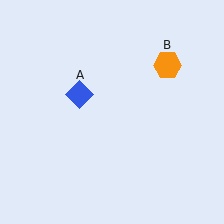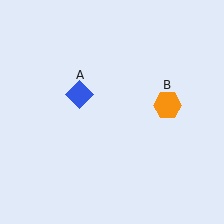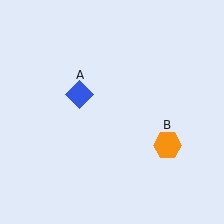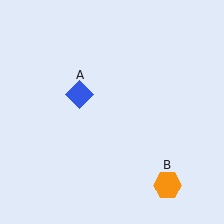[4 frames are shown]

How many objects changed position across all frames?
1 object changed position: orange hexagon (object B).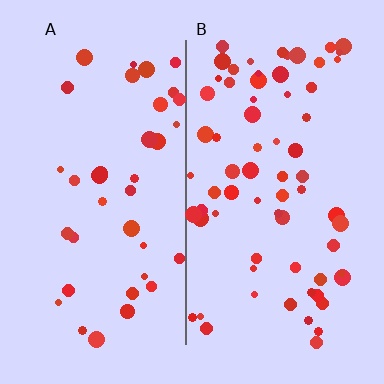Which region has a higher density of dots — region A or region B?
B (the right).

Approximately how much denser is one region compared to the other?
Approximately 1.9× — region B over region A.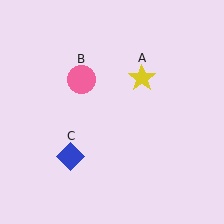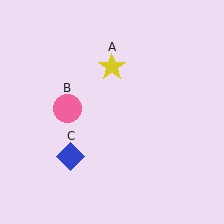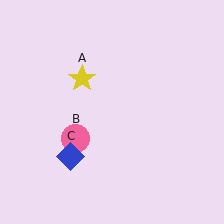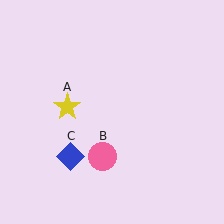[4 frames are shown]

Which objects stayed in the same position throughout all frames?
Blue diamond (object C) remained stationary.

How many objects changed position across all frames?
2 objects changed position: yellow star (object A), pink circle (object B).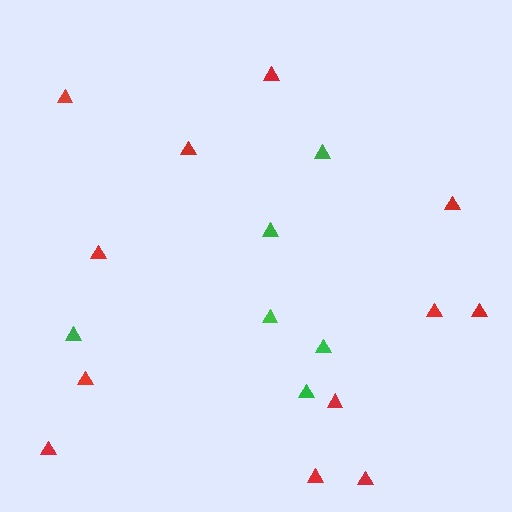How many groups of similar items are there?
There are 2 groups: one group of green triangles (6) and one group of red triangles (12).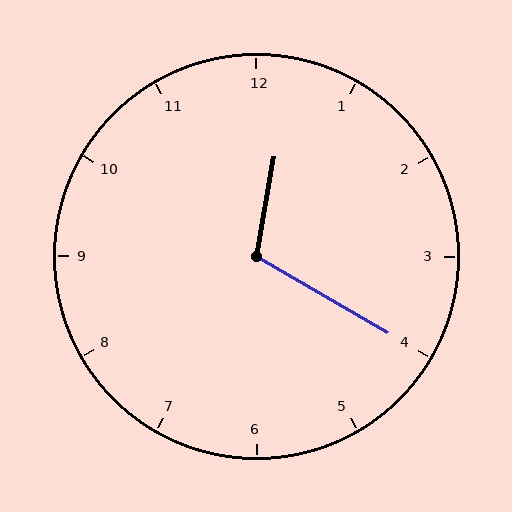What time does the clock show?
12:20.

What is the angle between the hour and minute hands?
Approximately 110 degrees.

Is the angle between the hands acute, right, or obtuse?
It is obtuse.